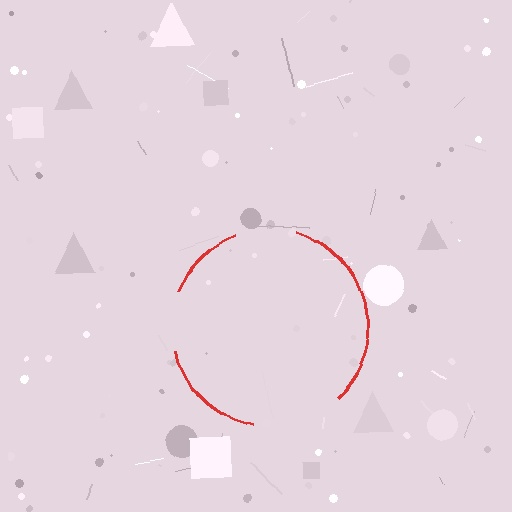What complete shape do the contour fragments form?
The contour fragments form a circle.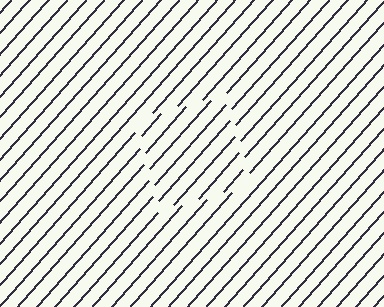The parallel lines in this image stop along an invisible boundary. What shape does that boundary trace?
An illusory square. The interior of the shape contains the same grating, shifted by half a period — the contour is defined by the phase discontinuity where line-ends from the inner and outer gratings abut.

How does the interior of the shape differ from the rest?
The interior of the shape contains the same grating, shifted by half a period — the contour is defined by the phase discontinuity where line-ends from the inner and outer gratings abut.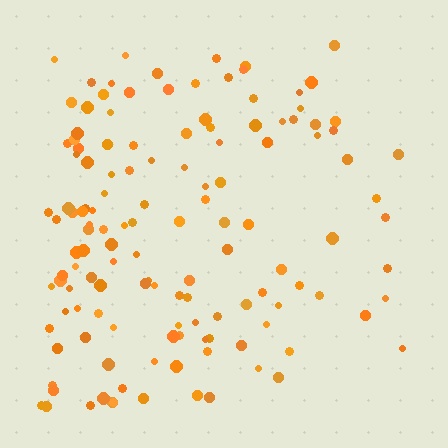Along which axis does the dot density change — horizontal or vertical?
Horizontal.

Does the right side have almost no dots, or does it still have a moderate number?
Still a moderate number, just noticeably fewer than the left.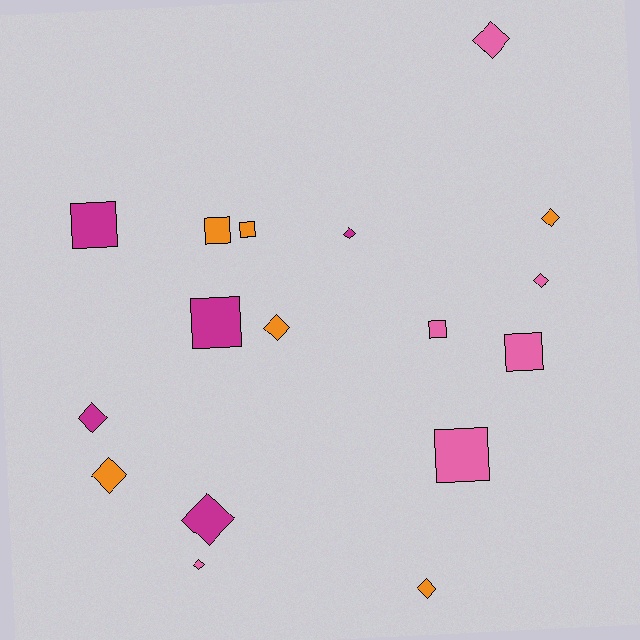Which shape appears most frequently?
Diamond, with 10 objects.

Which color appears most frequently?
Orange, with 6 objects.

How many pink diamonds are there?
There are 3 pink diamonds.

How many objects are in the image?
There are 17 objects.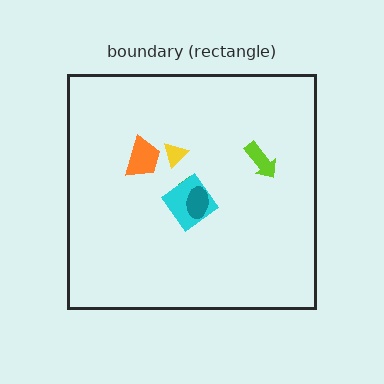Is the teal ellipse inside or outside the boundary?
Inside.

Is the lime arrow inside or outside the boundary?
Inside.